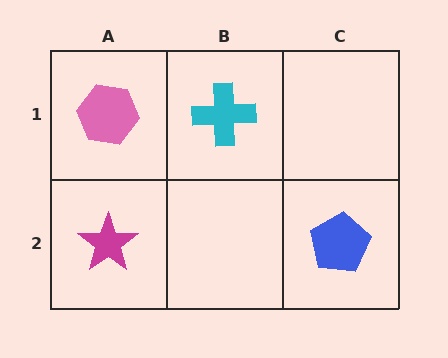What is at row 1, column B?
A cyan cross.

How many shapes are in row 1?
2 shapes.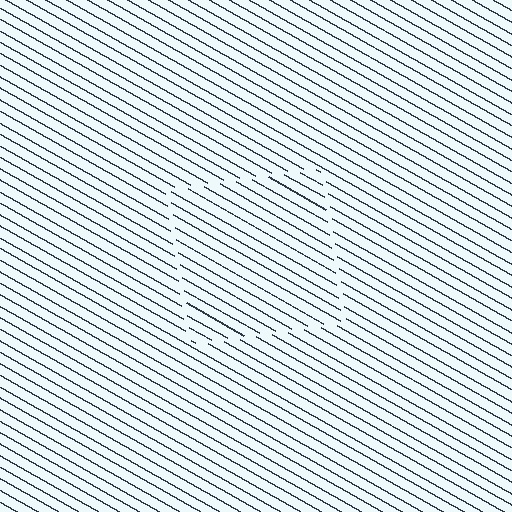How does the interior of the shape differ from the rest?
The interior of the shape contains the same grating, shifted by half a period — the contour is defined by the phase discontinuity where line-ends from the inner and outer gratings abut.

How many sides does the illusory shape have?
4 sides — the line-ends trace a square.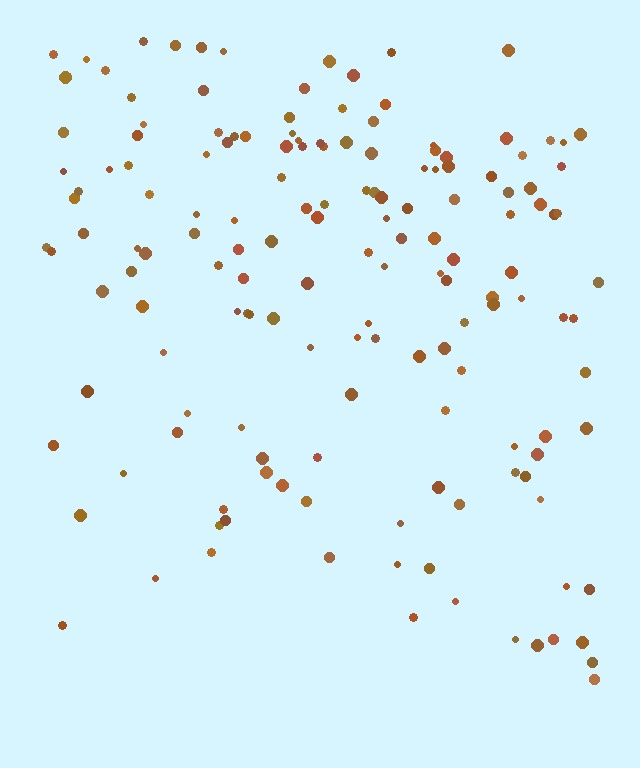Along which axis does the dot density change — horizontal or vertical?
Vertical.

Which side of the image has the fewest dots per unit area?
The bottom.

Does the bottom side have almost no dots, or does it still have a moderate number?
Still a moderate number, just noticeably fewer than the top.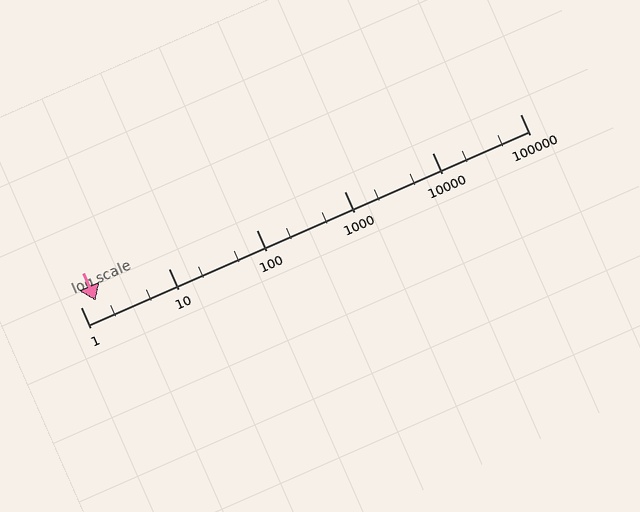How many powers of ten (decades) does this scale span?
The scale spans 5 decades, from 1 to 100000.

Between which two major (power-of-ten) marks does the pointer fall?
The pointer is between 1 and 10.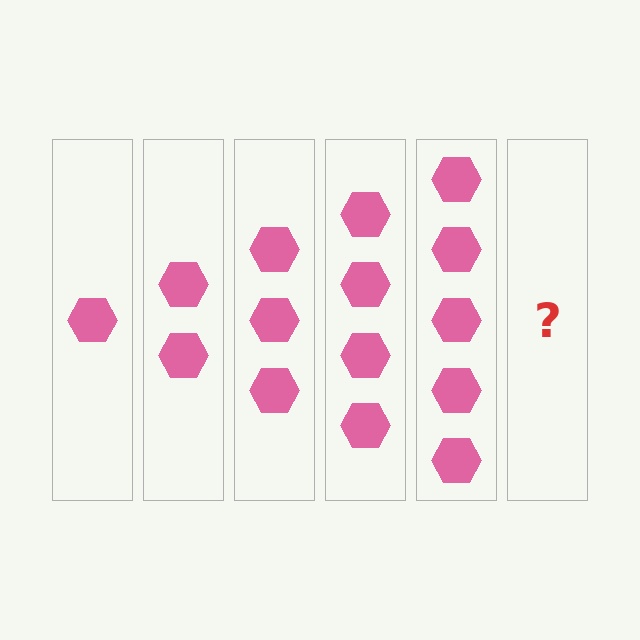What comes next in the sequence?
The next element should be 6 hexagons.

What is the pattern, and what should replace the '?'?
The pattern is that each step adds one more hexagon. The '?' should be 6 hexagons.